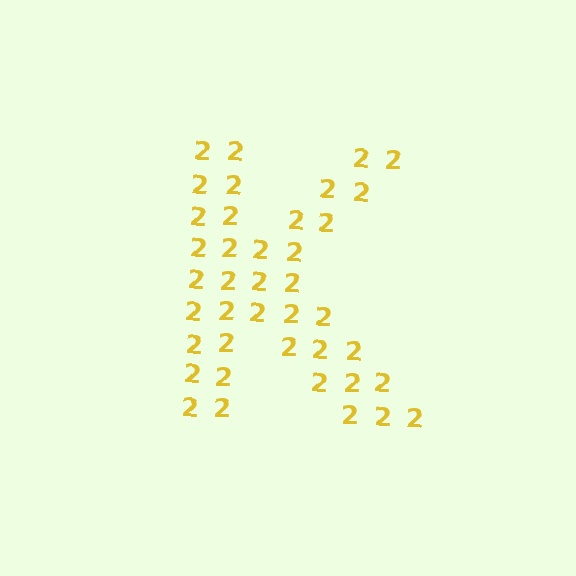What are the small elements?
The small elements are digit 2's.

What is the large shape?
The large shape is the letter K.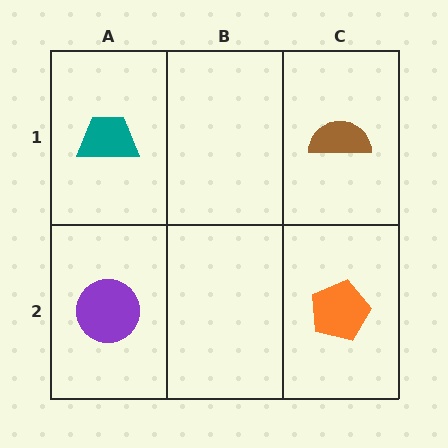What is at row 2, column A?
A purple circle.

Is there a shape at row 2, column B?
No, that cell is empty.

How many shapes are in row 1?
2 shapes.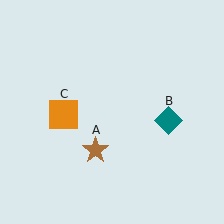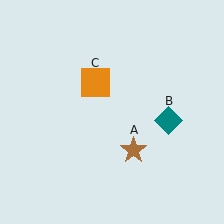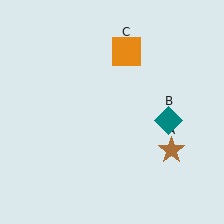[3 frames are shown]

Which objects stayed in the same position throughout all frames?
Teal diamond (object B) remained stationary.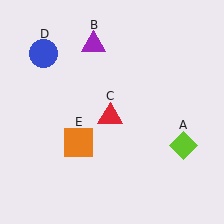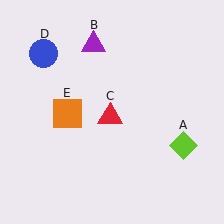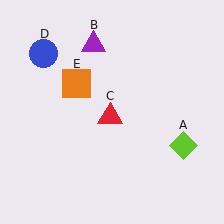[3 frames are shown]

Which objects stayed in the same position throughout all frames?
Lime diamond (object A) and purple triangle (object B) and red triangle (object C) and blue circle (object D) remained stationary.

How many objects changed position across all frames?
1 object changed position: orange square (object E).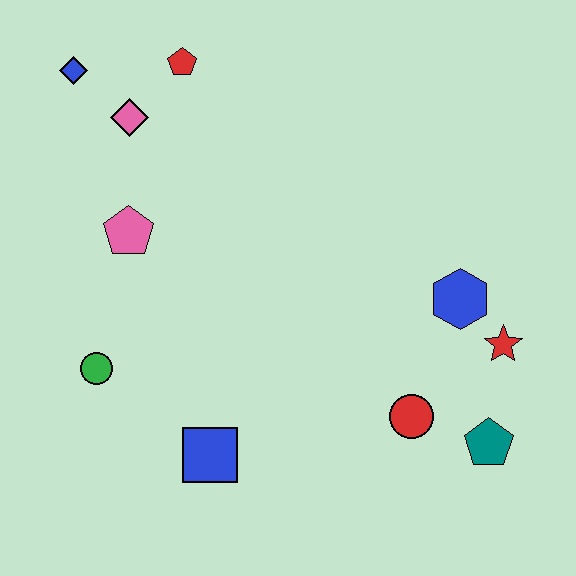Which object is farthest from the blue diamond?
The teal pentagon is farthest from the blue diamond.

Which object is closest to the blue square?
The green circle is closest to the blue square.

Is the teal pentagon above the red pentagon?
No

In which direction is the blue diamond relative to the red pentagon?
The blue diamond is to the left of the red pentagon.